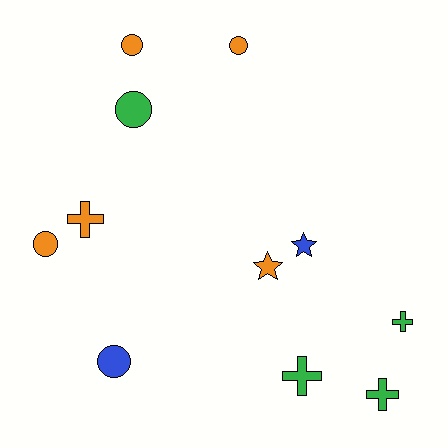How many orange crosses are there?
There is 1 orange cross.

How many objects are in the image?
There are 11 objects.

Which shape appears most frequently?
Circle, with 5 objects.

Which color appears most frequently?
Orange, with 5 objects.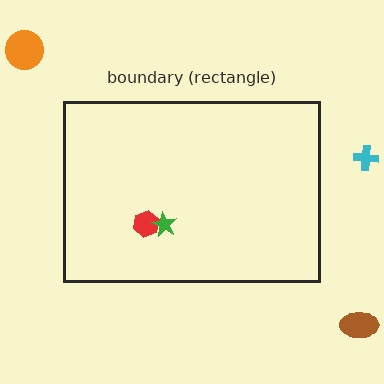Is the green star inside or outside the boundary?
Inside.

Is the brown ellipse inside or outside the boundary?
Outside.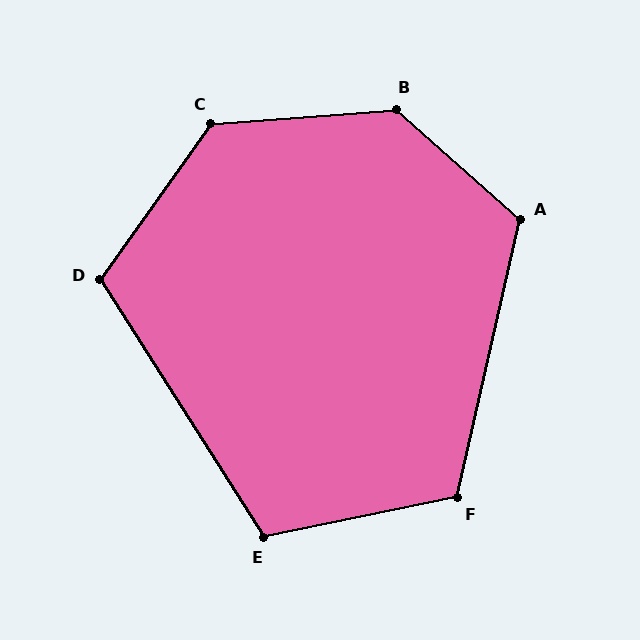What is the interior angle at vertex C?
Approximately 130 degrees (obtuse).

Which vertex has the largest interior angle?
B, at approximately 134 degrees.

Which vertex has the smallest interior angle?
E, at approximately 111 degrees.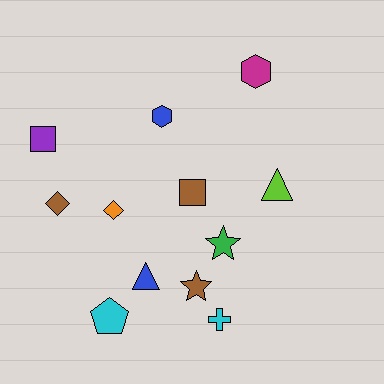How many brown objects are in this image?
There are 3 brown objects.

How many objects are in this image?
There are 12 objects.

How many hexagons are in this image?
There are 2 hexagons.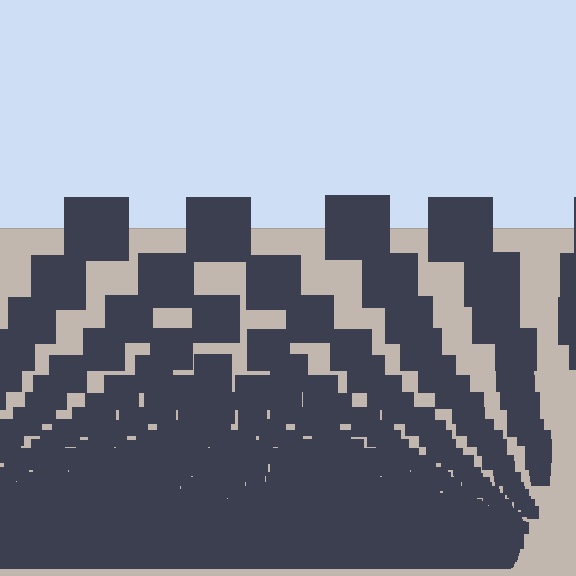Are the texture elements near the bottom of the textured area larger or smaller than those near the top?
Smaller. The gradient is inverted — elements near the bottom are smaller and denser.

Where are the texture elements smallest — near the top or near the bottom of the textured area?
Near the bottom.